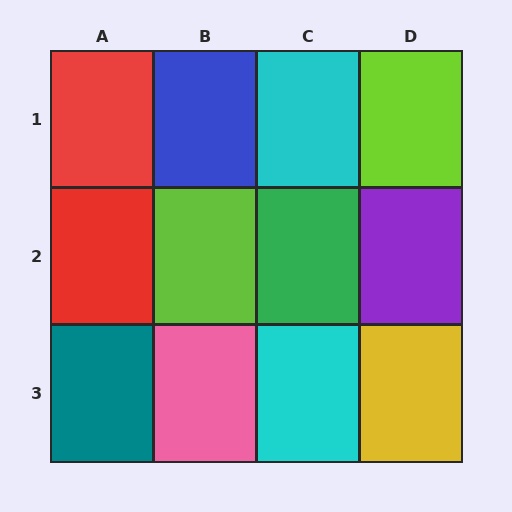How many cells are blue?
1 cell is blue.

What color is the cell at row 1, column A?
Red.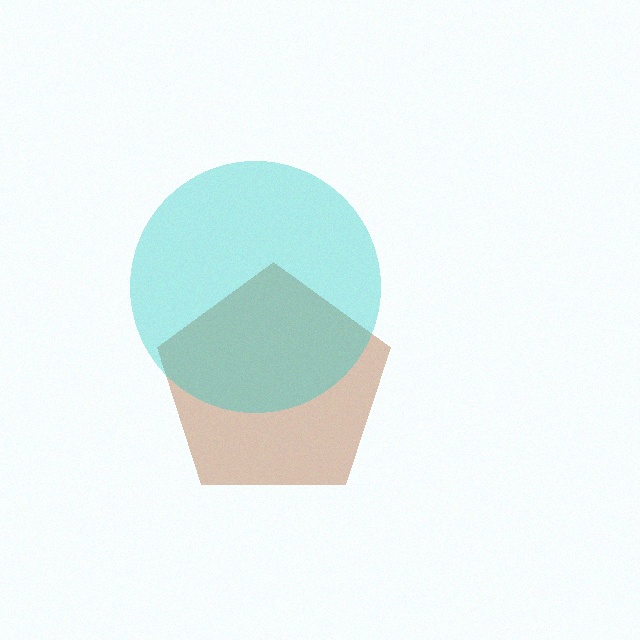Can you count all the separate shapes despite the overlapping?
Yes, there are 2 separate shapes.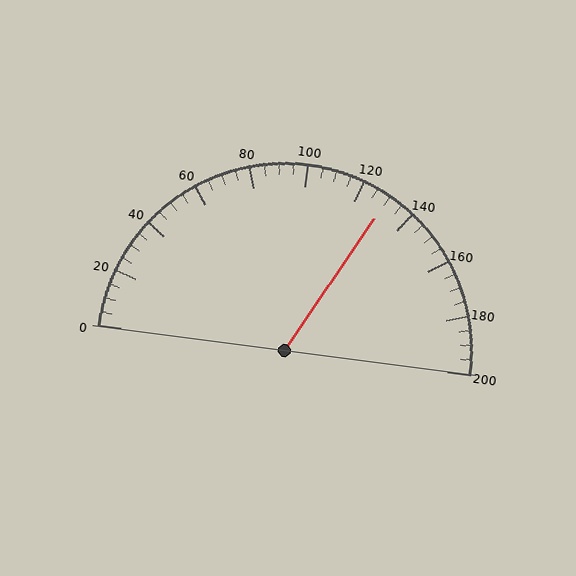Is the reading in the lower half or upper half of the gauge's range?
The reading is in the upper half of the range (0 to 200).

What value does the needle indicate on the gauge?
The needle indicates approximately 130.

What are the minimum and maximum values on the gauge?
The gauge ranges from 0 to 200.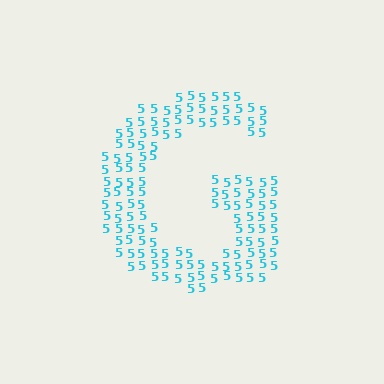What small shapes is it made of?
It is made of small digit 5's.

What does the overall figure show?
The overall figure shows the letter G.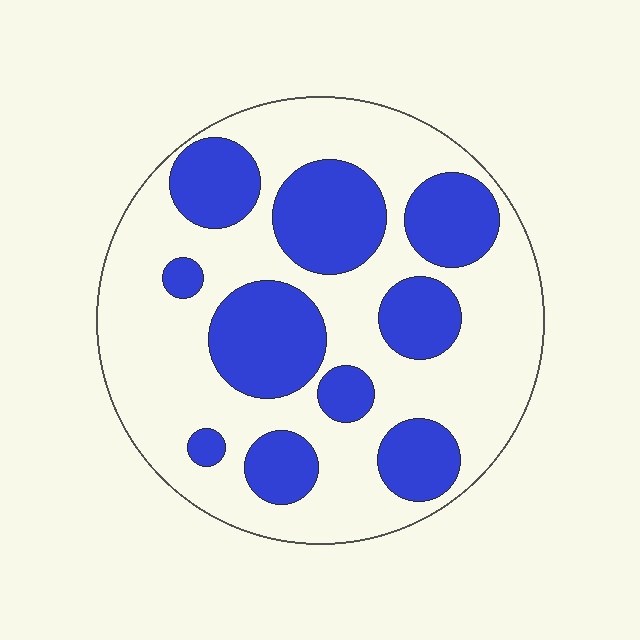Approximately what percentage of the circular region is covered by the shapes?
Approximately 35%.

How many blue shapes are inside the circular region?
10.